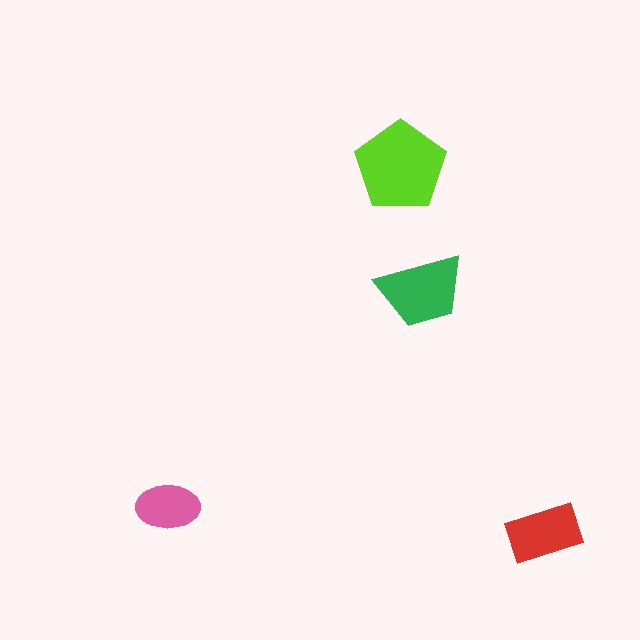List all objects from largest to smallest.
The lime pentagon, the green trapezoid, the red rectangle, the pink ellipse.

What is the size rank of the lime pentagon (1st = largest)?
1st.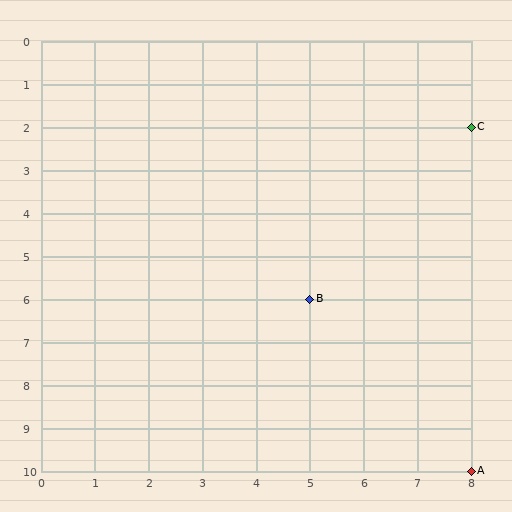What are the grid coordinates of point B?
Point B is at grid coordinates (5, 6).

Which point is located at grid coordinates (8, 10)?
Point A is at (8, 10).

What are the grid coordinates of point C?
Point C is at grid coordinates (8, 2).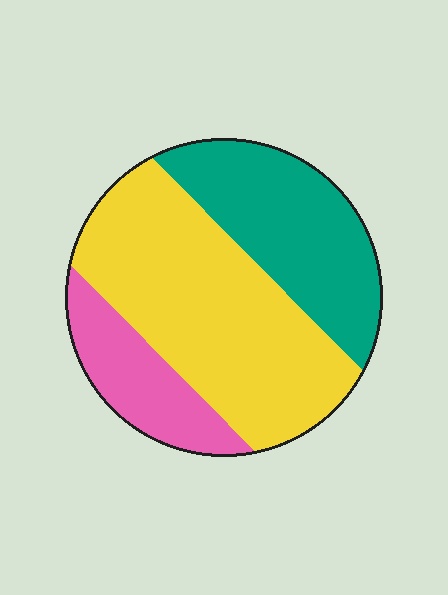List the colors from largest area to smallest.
From largest to smallest: yellow, teal, pink.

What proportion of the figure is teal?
Teal covers around 30% of the figure.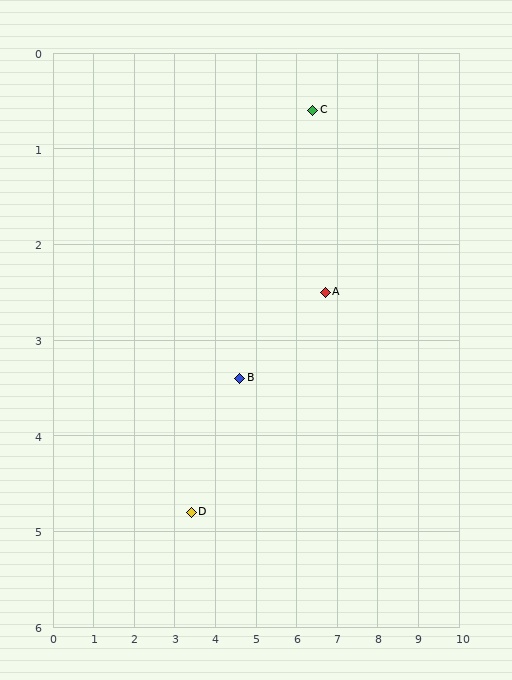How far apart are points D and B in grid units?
Points D and B are about 1.8 grid units apart.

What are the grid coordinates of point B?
Point B is at approximately (4.6, 3.4).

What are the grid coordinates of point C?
Point C is at approximately (6.4, 0.6).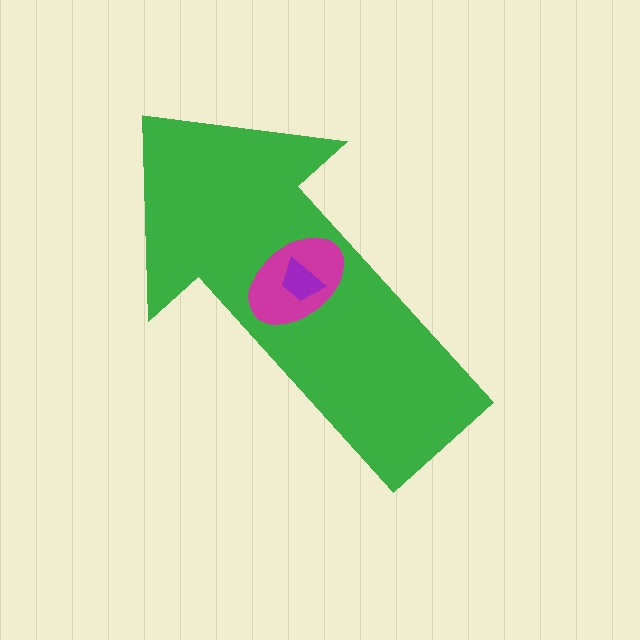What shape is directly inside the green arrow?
The magenta ellipse.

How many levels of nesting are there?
3.